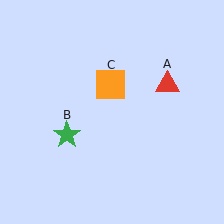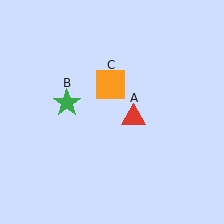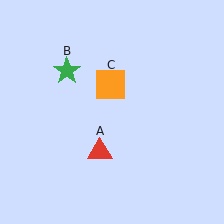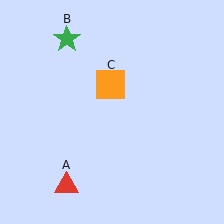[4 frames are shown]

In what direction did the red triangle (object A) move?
The red triangle (object A) moved down and to the left.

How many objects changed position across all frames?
2 objects changed position: red triangle (object A), green star (object B).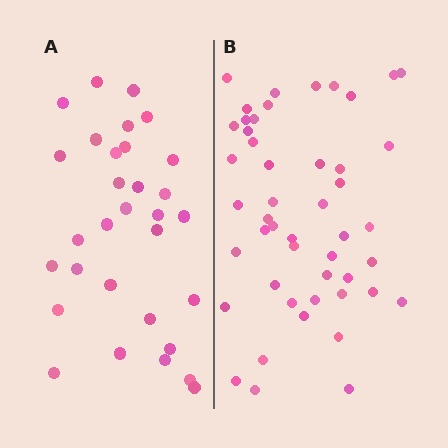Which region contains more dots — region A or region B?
Region B (the right region) has more dots.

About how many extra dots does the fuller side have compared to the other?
Region B has approximately 15 more dots than region A.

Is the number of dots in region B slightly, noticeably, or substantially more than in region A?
Region B has substantially more. The ratio is roughly 1.5 to 1.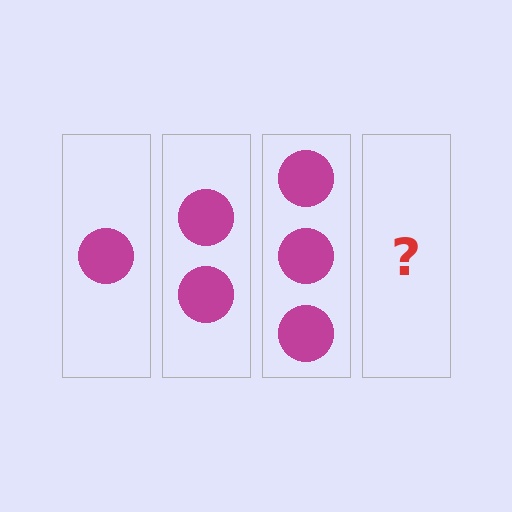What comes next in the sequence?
The next element should be 4 circles.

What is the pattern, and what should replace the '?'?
The pattern is that each step adds one more circle. The '?' should be 4 circles.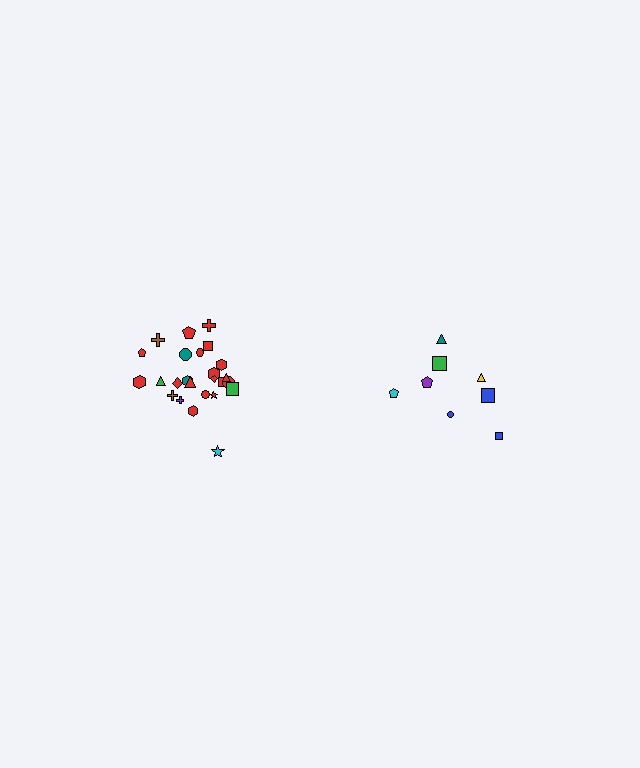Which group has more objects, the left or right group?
The left group.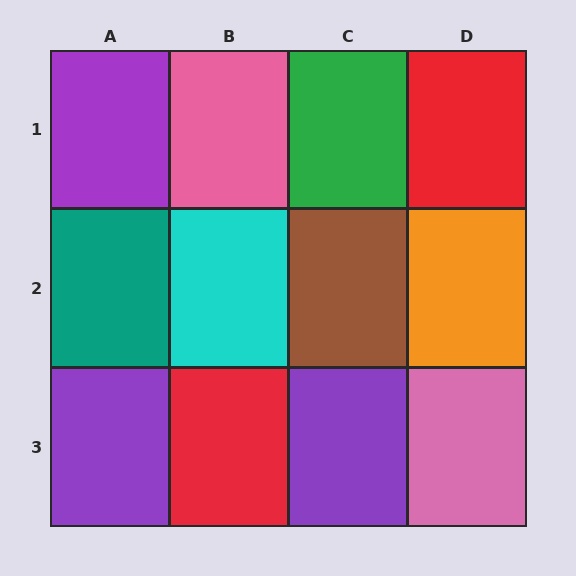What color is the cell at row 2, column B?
Cyan.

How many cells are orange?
1 cell is orange.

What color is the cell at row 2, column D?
Orange.